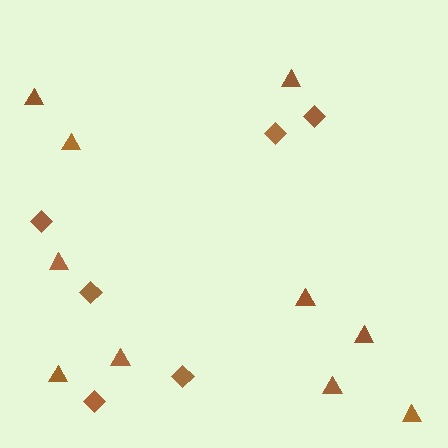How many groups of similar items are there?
There are 2 groups: one group of triangles (10) and one group of diamonds (6).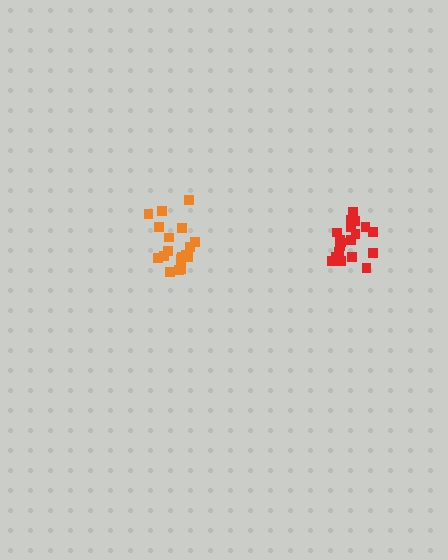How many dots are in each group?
Group 1: 18 dots, Group 2: 19 dots (37 total).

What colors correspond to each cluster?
The clusters are colored: orange, red.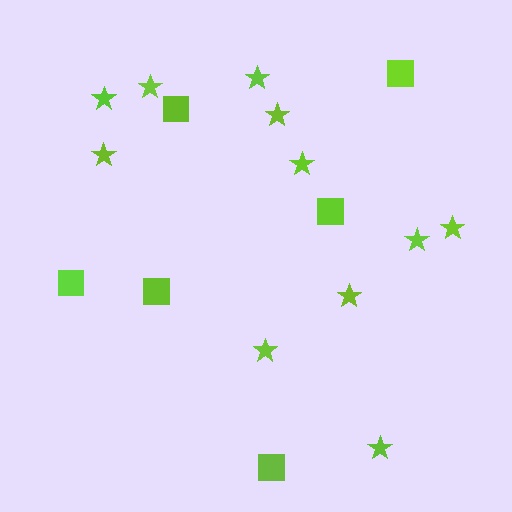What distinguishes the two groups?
There are 2 groups: one group of stars (11) and one group of squares (6).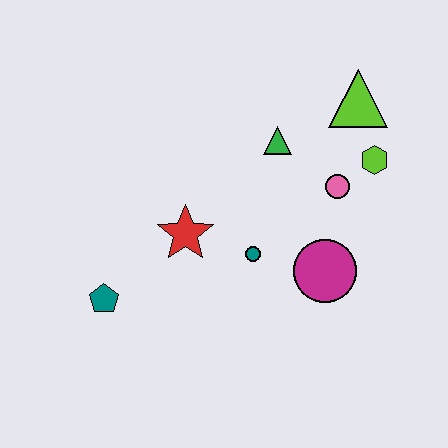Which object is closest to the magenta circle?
The teal circle is closest to the magenta circle.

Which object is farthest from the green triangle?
The teal pentagon is farthest from the green triangle.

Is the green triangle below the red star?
No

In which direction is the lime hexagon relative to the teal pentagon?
The lime hexagon is to the right of the teal pentagon.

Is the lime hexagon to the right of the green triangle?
Yes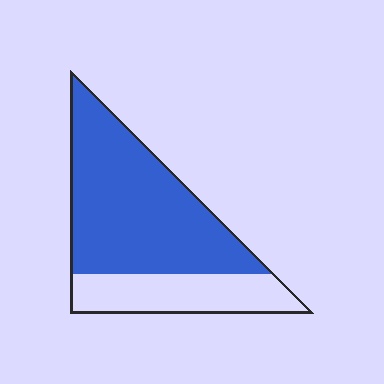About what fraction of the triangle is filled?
About two thirds (2/3).